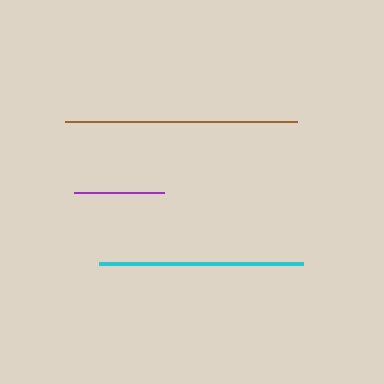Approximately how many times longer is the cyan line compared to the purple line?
The cyan line is approximately 2.3 times the length of the purple line.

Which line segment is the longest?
The brown line is the longest at approximately 232 pixels.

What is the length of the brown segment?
The brown segment is approximately 232 pixels long.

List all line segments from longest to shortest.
From longest to shortest: brown, cyan, purple.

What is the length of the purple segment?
The purple segment is approximately 91 pixels long.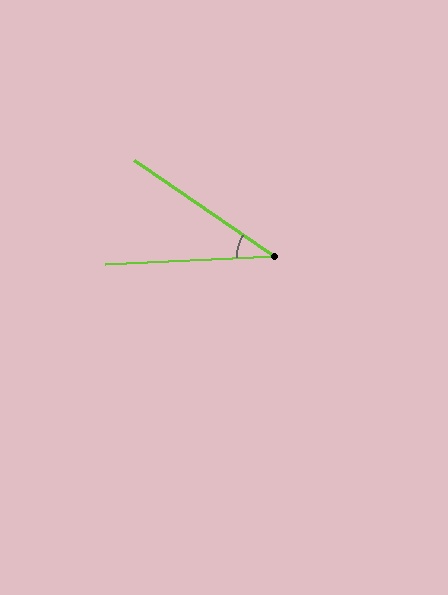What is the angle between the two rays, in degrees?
Approximately 37 degrees.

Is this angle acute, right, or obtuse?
It is acute.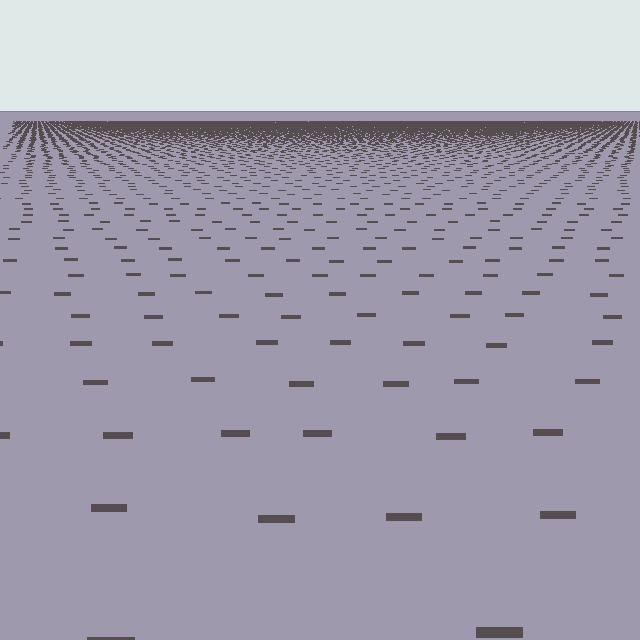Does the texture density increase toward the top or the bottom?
Density increases toward the top.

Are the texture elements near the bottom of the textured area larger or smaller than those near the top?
Larger. Near the bottom, elements are closer to the viewer and appear at a bigger on-screen size.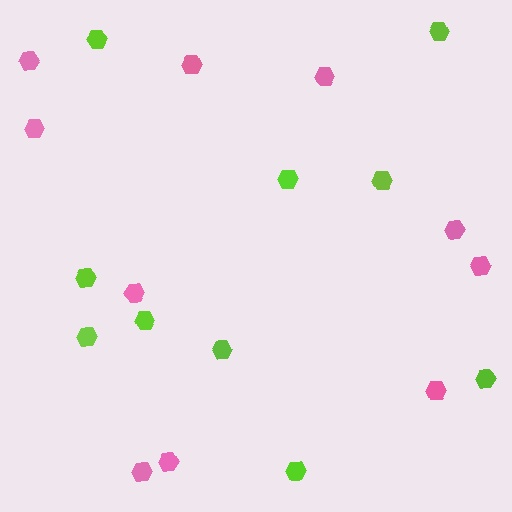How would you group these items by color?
There are 2 groups: one group of pink hexagons (10) and one group of lime hexagons (10).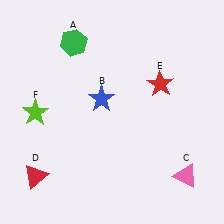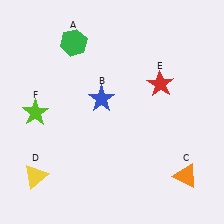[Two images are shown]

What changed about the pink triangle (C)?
In Image 1, C is pink. In Image 2, it changed to orange.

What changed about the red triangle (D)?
In Image 1, D is red. In Image 2, it changed to yellow.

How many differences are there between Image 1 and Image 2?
There are 2 differences between the two images.